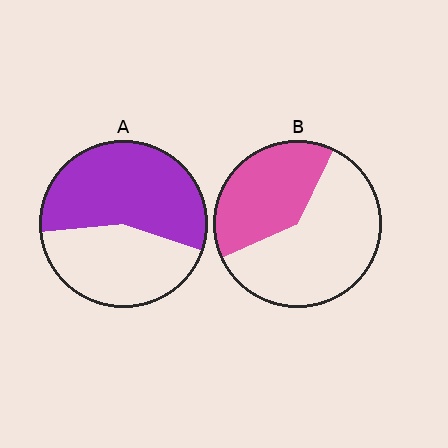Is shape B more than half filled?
No.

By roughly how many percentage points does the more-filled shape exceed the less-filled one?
By roughly 20 percentage points (A over B).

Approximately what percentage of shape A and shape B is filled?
A is approximately 55% and B is approximately 40%.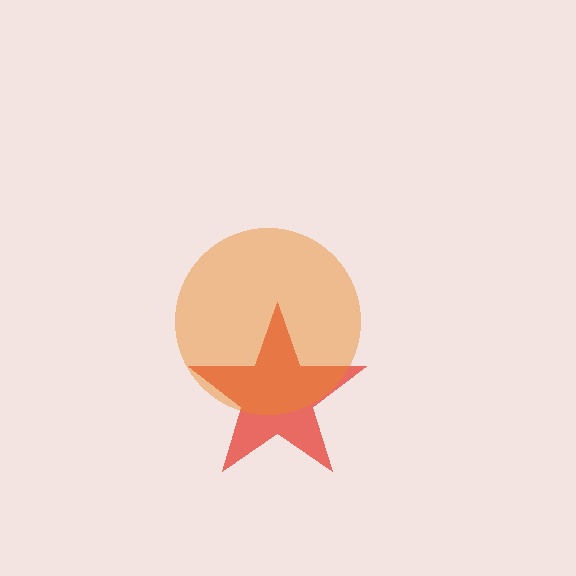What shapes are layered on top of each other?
The layered shapes are: a red star, an orange circle.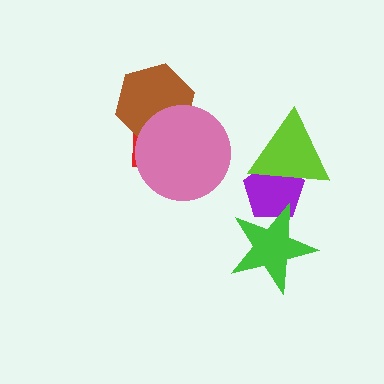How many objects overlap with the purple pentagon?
2 objects overlap with the purple pentagon.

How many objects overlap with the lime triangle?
1 object overlaps with the lime triangle.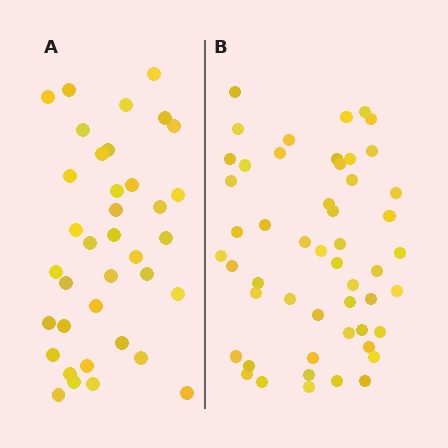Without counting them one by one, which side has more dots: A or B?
Region B (the right region) has more dots.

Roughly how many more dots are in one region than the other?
Region B has approximately 15 more dots than region A.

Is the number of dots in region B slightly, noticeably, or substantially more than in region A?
Region B has noticeably more, but not dramatically so. The ratio is roughly 1.4 to 1.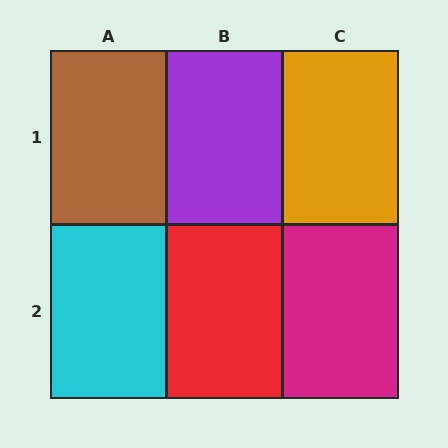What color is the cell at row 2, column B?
Red.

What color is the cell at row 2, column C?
Magenta.